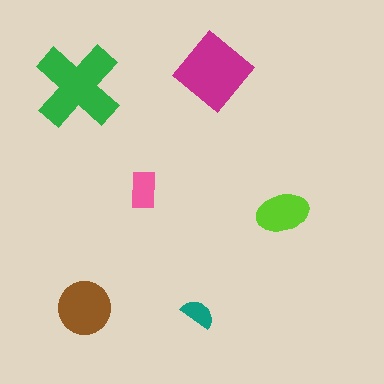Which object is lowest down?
The teal semicircle is bottommost.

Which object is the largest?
The green cross.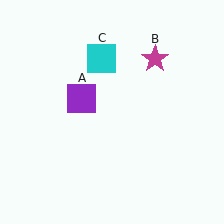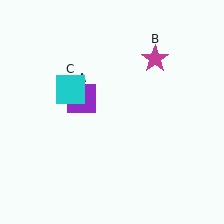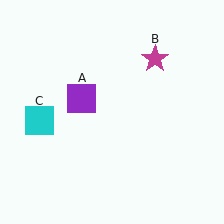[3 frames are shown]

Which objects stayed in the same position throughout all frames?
Purple square (object A) and magenta star (object B) remained stationary.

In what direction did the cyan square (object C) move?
The cyan square (object C) moved down and to the left.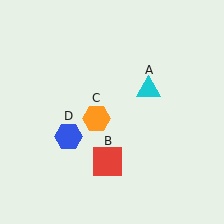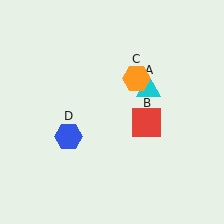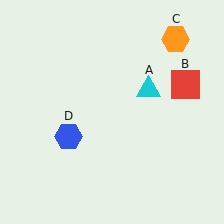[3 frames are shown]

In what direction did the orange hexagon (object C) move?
The orange hexagon (object C) moved up and to the right.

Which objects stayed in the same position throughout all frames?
Cyan triangle (object A) and blue hexagon (object D) remained stationary.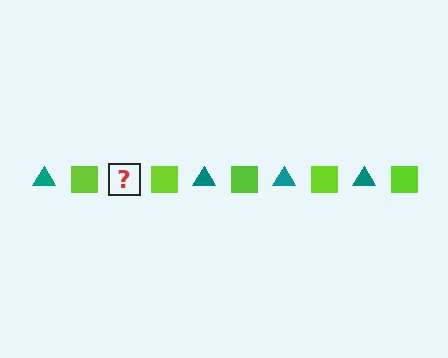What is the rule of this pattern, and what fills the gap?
The rule is that the pattern alternates between teal triangle and lime square. The gap should be filled with a teal triangle.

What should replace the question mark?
The question mark should be replaced with a teal triangle.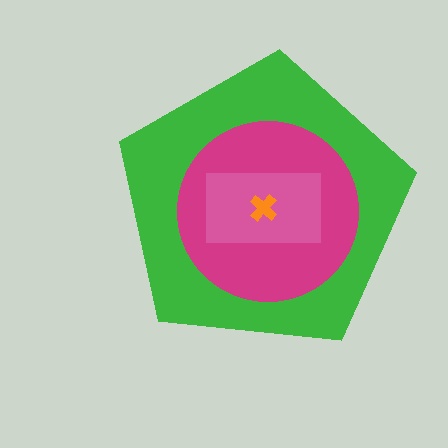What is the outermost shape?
The green pentagon.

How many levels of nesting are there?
4.